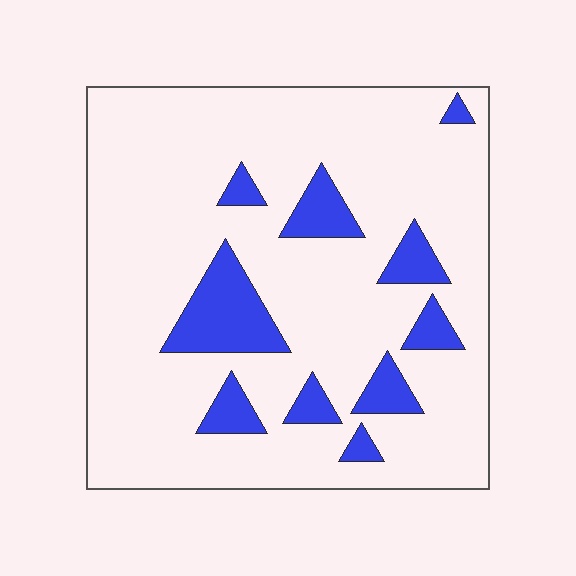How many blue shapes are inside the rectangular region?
10.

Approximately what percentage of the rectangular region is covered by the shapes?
Approximately 15%.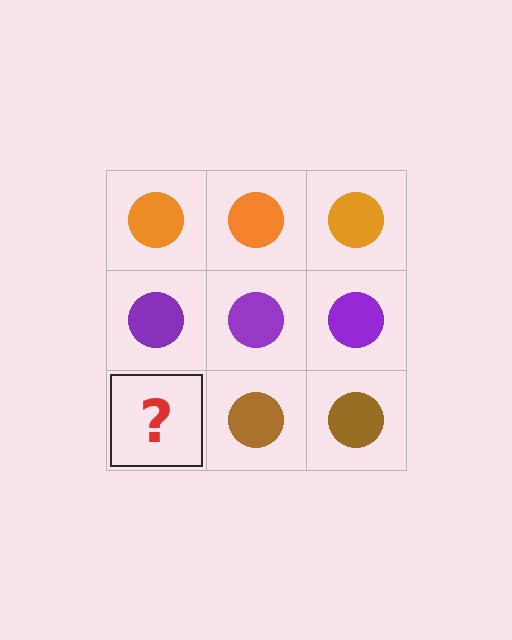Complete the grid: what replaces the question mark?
The question mark should be replaced with a brown circle.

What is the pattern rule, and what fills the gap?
The rule is that each row has a consistent color. The gap should be filled with a brown circle.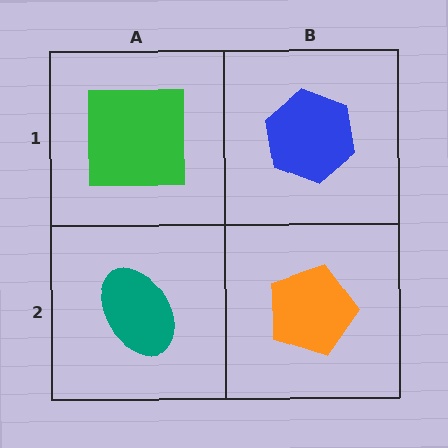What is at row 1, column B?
A blue hexagon.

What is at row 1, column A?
A green square.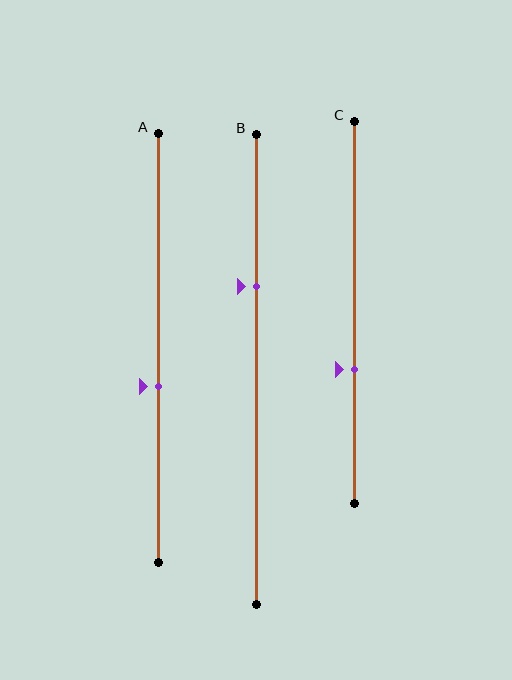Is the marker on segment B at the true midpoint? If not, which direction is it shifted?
No, the marker on segment B is shifted upward by about 18% of the segment length.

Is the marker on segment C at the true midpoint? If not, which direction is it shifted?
No, the marker on segment C is shifted downward by about 15% of the segment length.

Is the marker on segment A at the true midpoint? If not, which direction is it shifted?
No, the marker on segment A is shifted downward by about 9% of the segment length.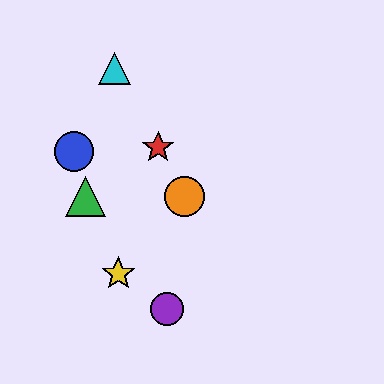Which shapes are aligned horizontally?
The green triangle, the orange circle are aligned horizontally.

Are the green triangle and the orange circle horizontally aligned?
Yes, both are at y≈197.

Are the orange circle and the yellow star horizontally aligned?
No, the orange circle is at y≈197 and the yellow star is at y≈274.